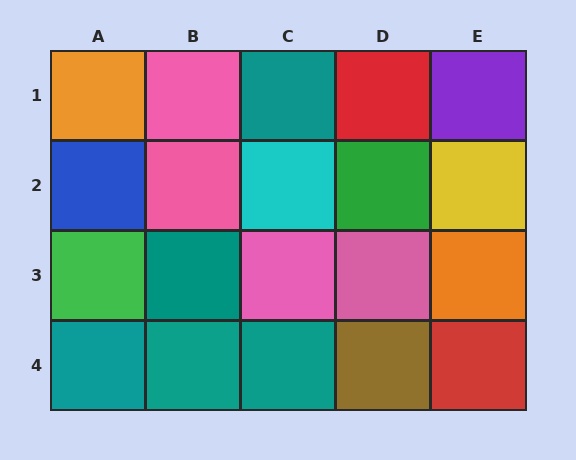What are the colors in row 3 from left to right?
Green, teal, pink, pink, orange.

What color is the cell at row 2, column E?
Yellow.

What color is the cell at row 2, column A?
Blue.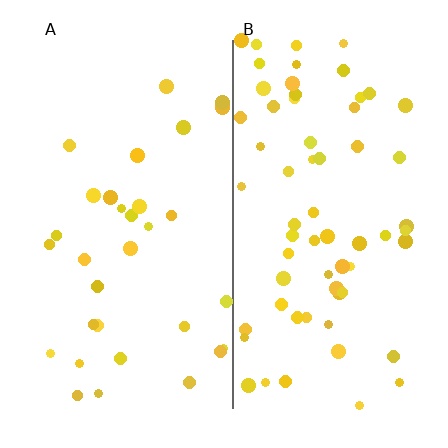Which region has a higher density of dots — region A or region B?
B (the right).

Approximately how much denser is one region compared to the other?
Approximately 2.1× — region B over region A.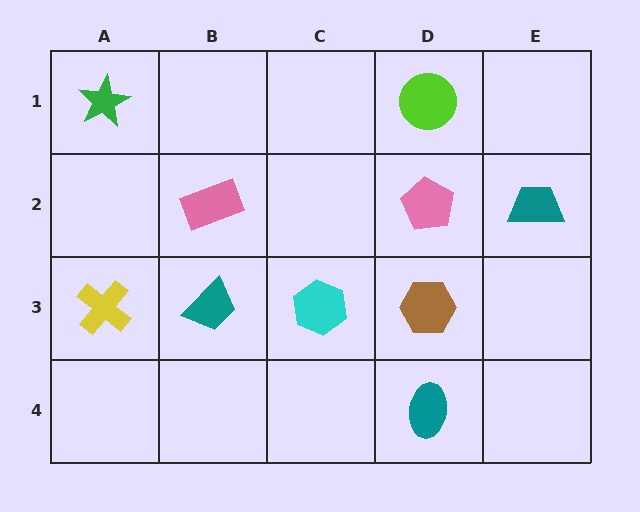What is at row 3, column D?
A brown hexagon.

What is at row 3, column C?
A cyan hexagon.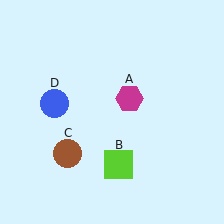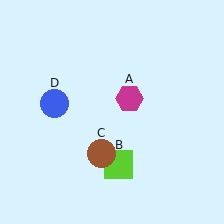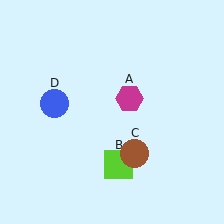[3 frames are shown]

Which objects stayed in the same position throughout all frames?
Magenta hexagon (object A) and lime square (object B) and blue circle (object D) remained stationary.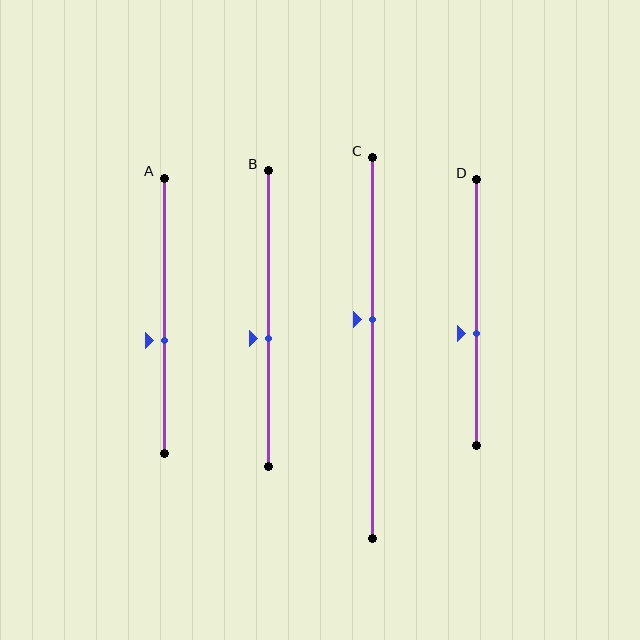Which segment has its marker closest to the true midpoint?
Segment B has its marker closest to the true midpoint.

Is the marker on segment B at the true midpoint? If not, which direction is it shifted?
No, the marker on segment B is shifted downward by about 7% of the segment length.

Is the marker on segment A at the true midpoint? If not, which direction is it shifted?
No, the marker on segment A is shifted downward by about 9% of the segment length.